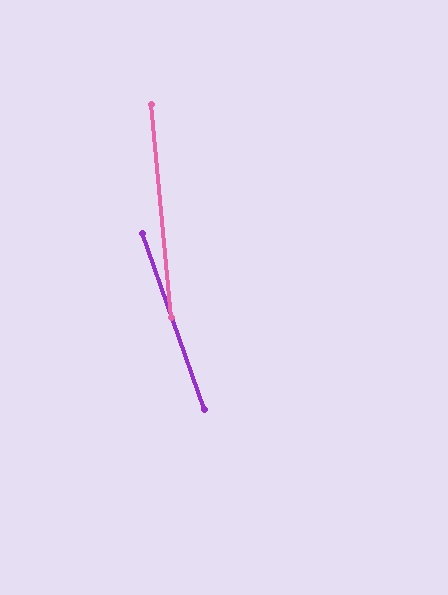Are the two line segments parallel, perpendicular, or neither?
Neither parallel nor perpendicular — they differ by about 14°.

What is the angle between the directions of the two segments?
Approximately 14 degrees.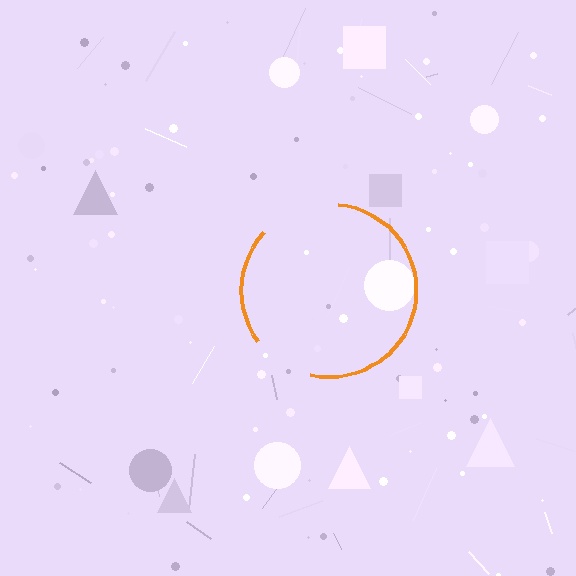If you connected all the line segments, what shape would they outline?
They would outline a circle.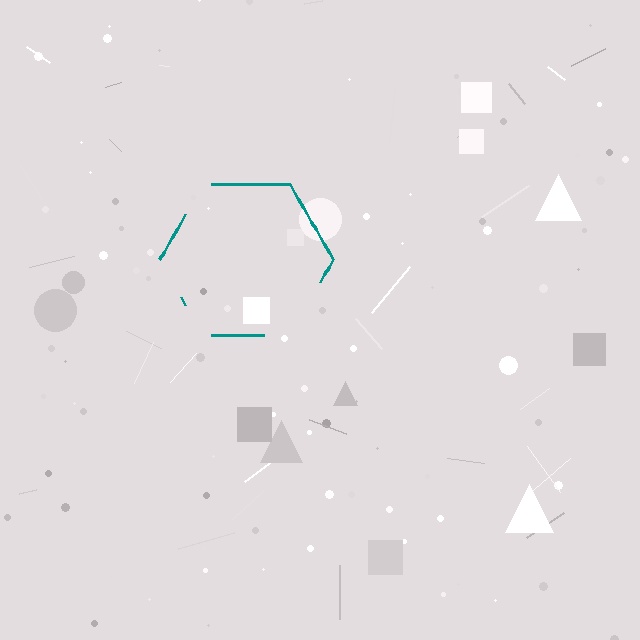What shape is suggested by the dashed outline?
The dashed outline suggests a hexagon.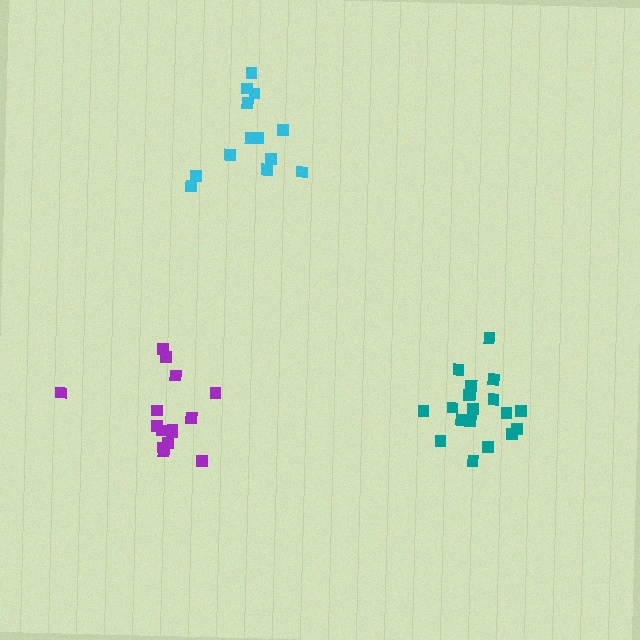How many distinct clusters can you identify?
There are 3 distinct clusters.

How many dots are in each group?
Group 1: 19 dots, Group 2: 15 dots, Group 3: 13 dots (47 total).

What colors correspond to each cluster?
The clusters are colored: teal, purple, cyan.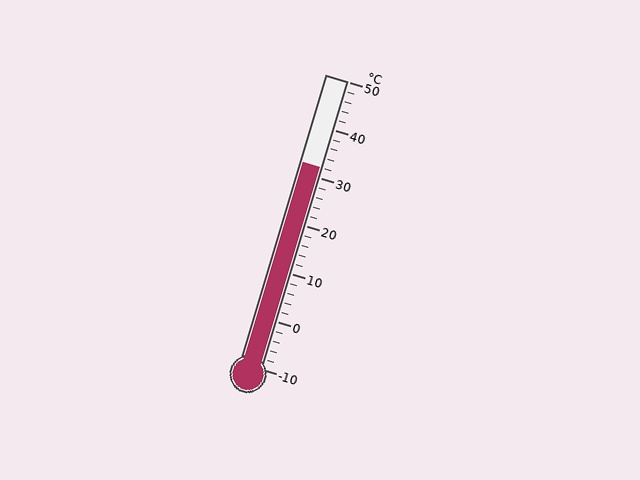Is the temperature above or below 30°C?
The temperature is above 30°C.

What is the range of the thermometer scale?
The thermometer scale ranges from -10°C to 50°C.